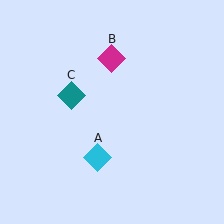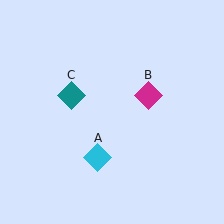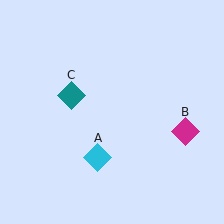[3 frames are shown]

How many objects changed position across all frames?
1 object changed position: magenta diamond (object B).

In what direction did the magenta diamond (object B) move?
The magenta diamond (object B) moved down and to the right.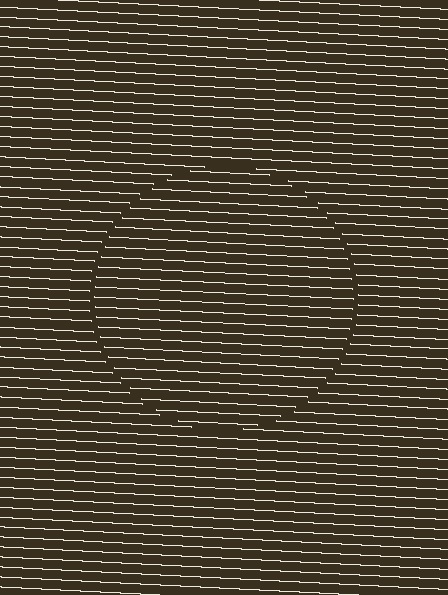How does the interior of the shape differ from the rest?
The interior of the shape contains the same grating, shifted by half a period — the contour is defined by the phase discontinuity where line-ends from the inner and outer gratings abut.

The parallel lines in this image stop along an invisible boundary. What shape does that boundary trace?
An illusory circle. The interior of the shape contains the same grating, shifted by half a period — the contour is defined by the phase discontinuity where line-ends from the inner and outer gratings abut.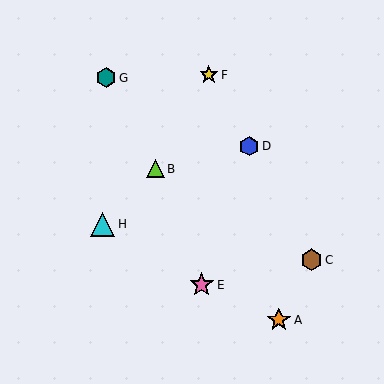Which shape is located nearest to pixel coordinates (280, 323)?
The orange star (labeled A) at (279, 320) is nearest to that location.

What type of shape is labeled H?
Shape H is a cyan triangle.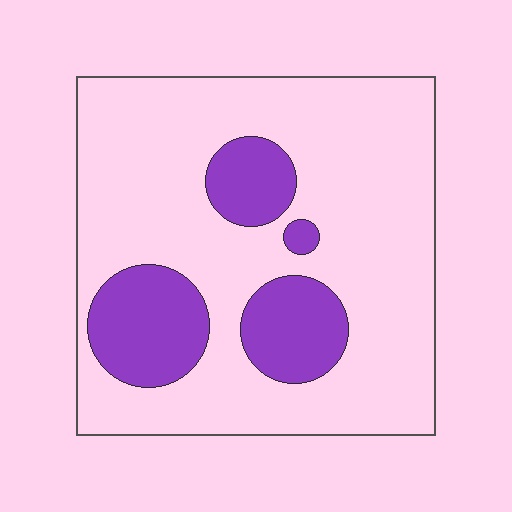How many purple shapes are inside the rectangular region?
4.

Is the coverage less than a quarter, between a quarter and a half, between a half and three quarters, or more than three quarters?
Less than a quarter.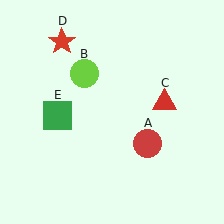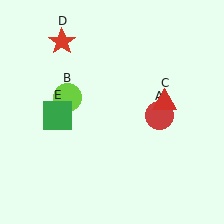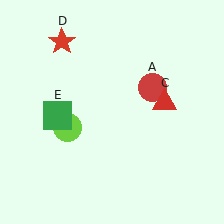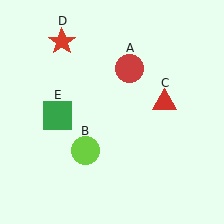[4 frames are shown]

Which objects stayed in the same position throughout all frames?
Red triangle (object C) and red star (object D) and green square (object E) remained stationary.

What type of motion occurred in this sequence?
The red circle (object A), lime circle (object B) rotated counterclockwise around the center of the scene.